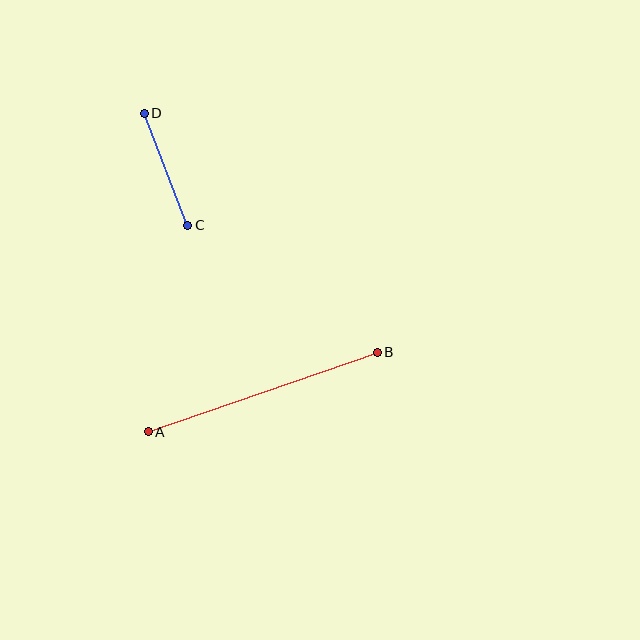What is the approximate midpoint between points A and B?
The midpoint is at approximately (263, 392) pixels.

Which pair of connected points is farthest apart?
Points A and B are farthest apart.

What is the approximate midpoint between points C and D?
The midpoint is at approximately (166, 169) pixels.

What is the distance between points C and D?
The distance is approximately 120 pixels.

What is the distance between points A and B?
The distance is approximately 243 pixels.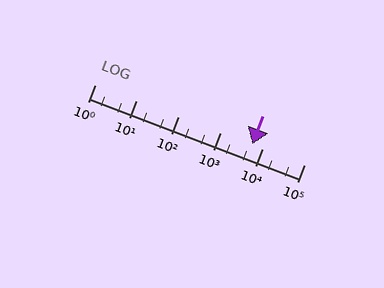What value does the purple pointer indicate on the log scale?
The pointer indicates approximately 5900.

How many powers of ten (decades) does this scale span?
The scale spans 5 decades, from 1 to 100000.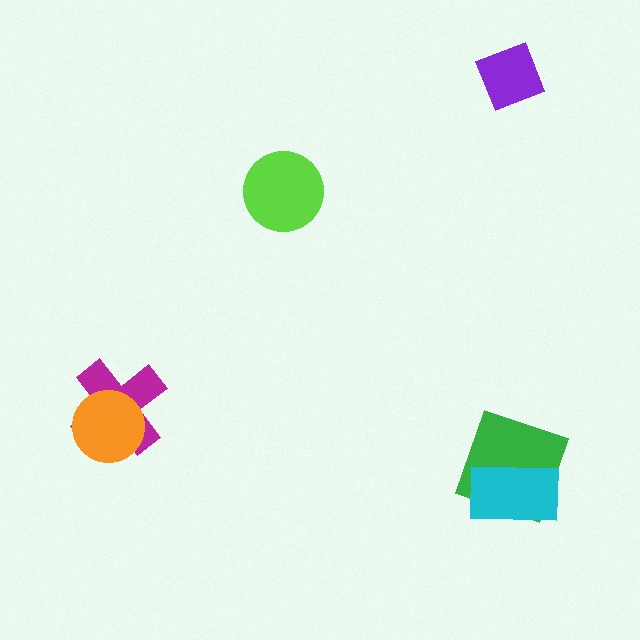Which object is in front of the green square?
The cyan rectangle is in front of the green square.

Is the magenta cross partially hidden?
Yes, it is partially covered by another shape.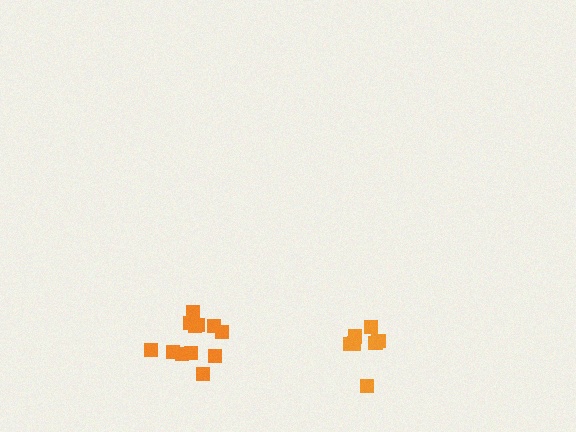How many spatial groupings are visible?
There are 2 spatial groupings.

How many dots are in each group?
Group 1: 7 dots, Group 2: 12 dots (19 total).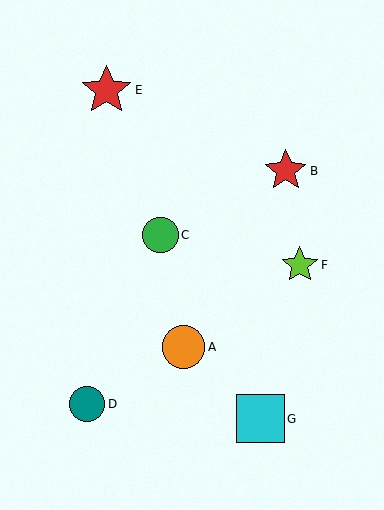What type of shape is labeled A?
Shape A is an orange circle.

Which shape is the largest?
The red star (labeled E) is the largest.